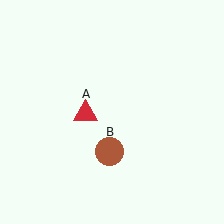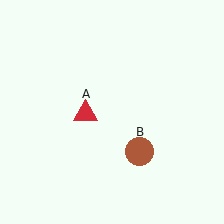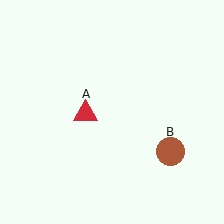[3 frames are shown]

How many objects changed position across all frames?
1 object changed position: brown circle (object B).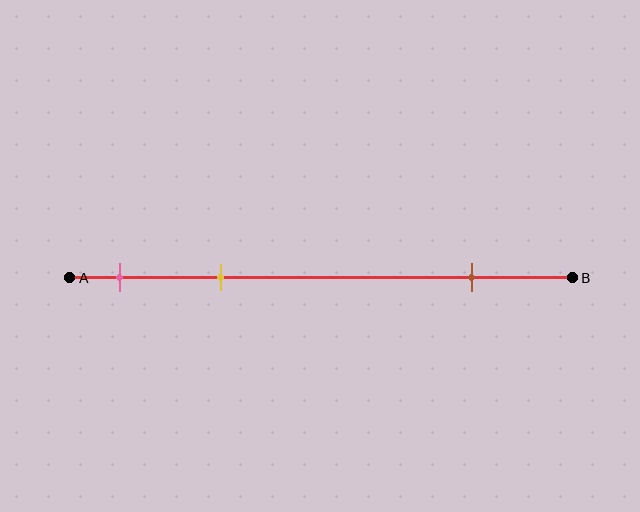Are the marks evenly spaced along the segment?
No, the marks are not evenly spaced.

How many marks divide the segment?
There are 3 marks dividing the segment.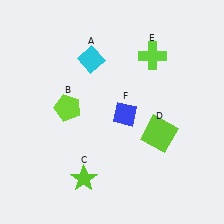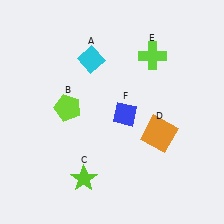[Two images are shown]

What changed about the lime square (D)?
In Image 1, D is lime. In Image 2, it changed to orange.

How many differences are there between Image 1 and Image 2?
There is 1 difference between the two images.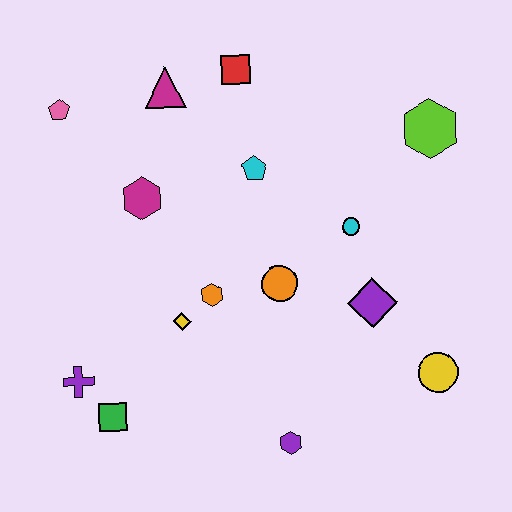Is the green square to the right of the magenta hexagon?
No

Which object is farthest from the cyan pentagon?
The green square is farthest from the cyan pentagon.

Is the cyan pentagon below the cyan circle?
No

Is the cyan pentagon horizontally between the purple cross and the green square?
No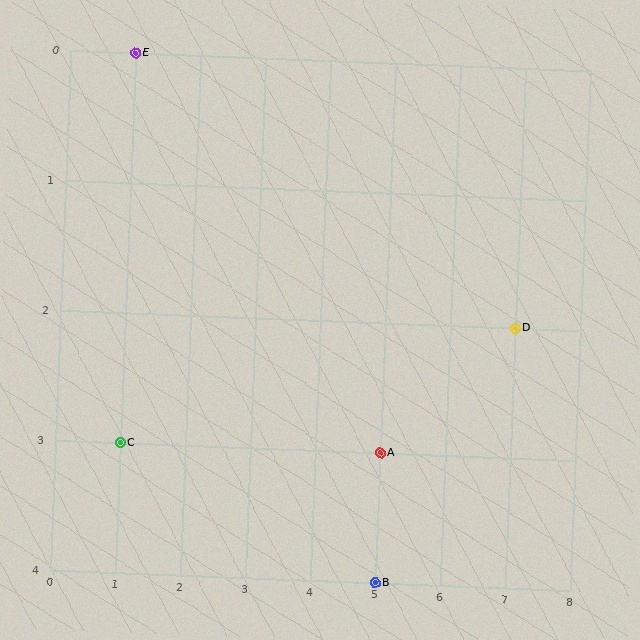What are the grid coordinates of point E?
Point E is at grid coordinates (1, 0).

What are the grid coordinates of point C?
Point C is at grid coordinates (1, 3).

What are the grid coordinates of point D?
Point D is at grid coordinates (7, 2).